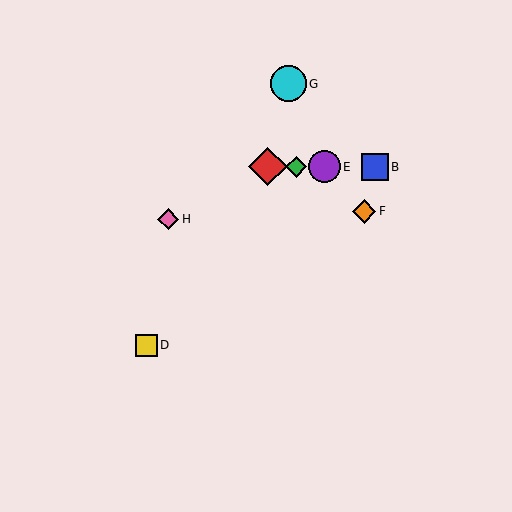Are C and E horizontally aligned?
Yes, both are at y≈167.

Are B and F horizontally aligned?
No, B is at y≈167 and F is at y≈211.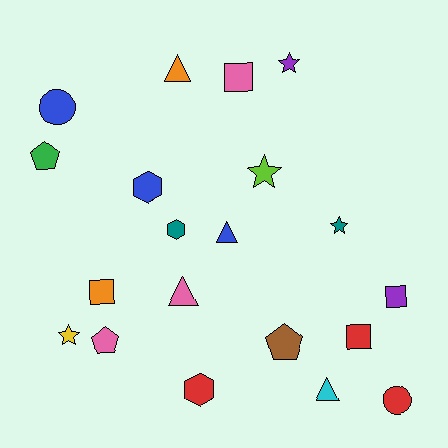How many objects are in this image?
There are 20 objects.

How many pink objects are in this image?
There are 3 pink objects.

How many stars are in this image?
There are 4 stars.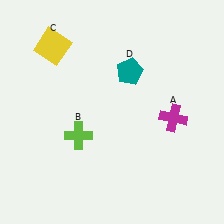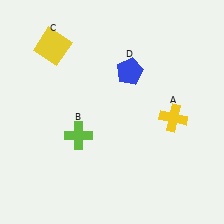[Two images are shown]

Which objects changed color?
A changed from magenta to yellow. D changed from teal to blue.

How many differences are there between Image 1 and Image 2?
There are 2 differences between the two images.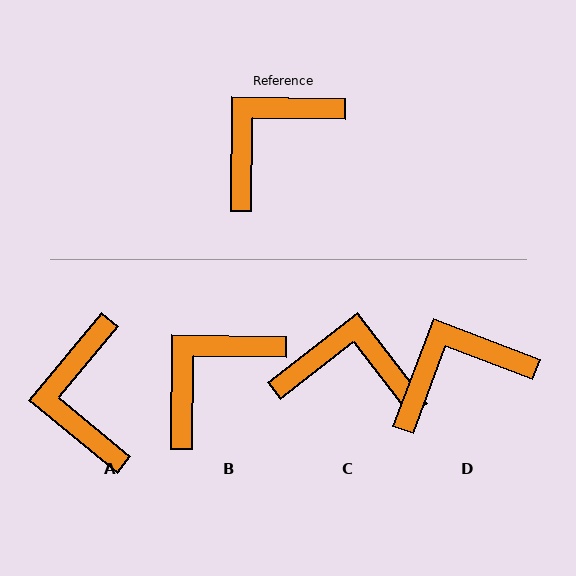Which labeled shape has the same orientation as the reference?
B.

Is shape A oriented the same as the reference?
No, it is off by about 51 degrees.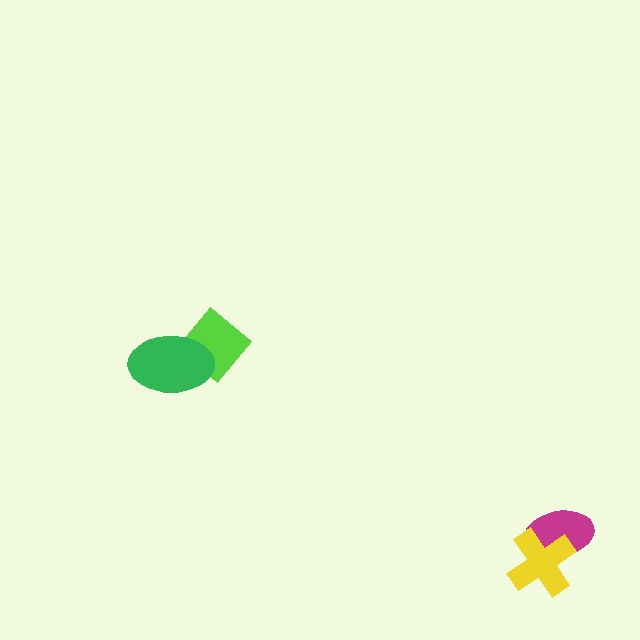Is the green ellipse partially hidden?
No, no other shape covers it.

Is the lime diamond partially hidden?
Yes, it is partially covered by another shape.